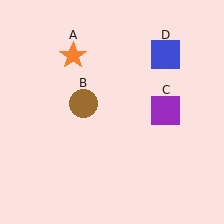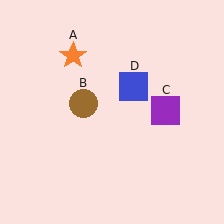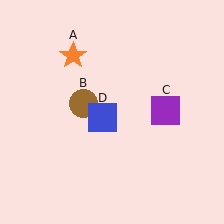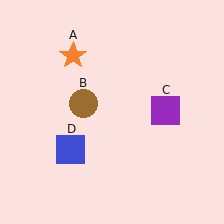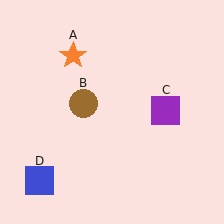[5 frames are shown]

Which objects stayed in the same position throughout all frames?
Orange star (object A) and brown circle (object B) and purple square (object C) remained stationary.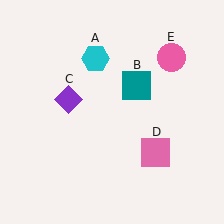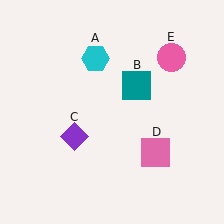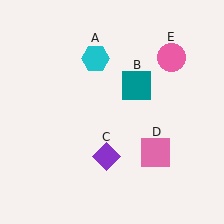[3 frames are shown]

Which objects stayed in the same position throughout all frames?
Cyan hexagon (object A) and teal square (object B) and pink square (object D) and pink circle (object E) remained stationary.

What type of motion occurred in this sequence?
The purple diamond (object C) rotated counterclockwise around the center of the scene.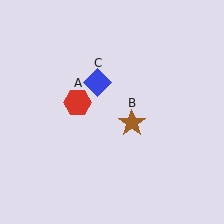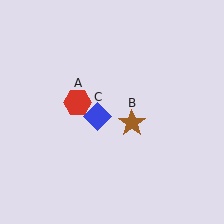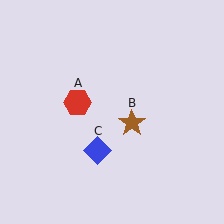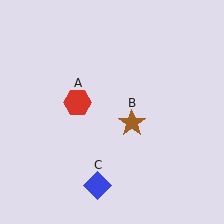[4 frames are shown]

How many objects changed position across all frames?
1 object changed position: blue diamond (object C).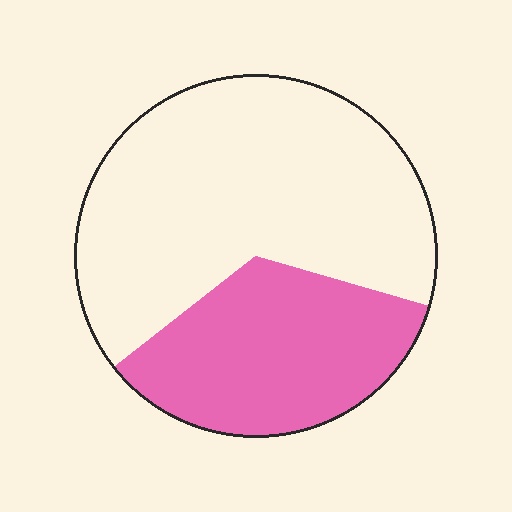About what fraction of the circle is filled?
About one third (1/3).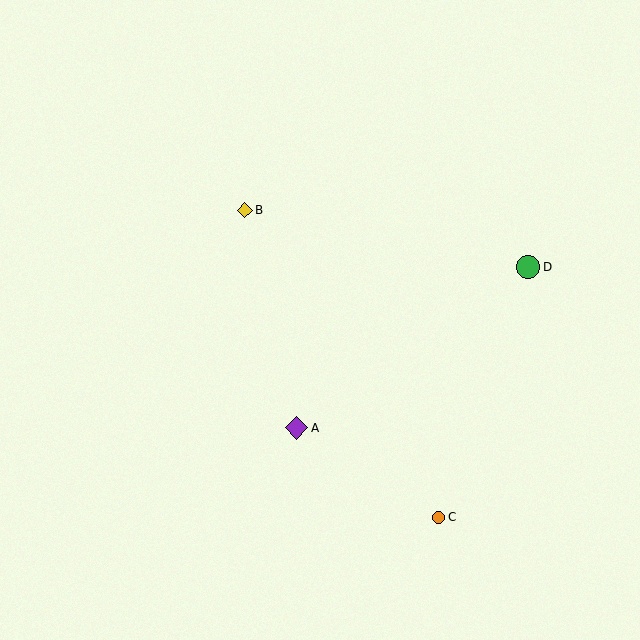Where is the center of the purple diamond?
The center of the purple diamond is at (297, 428).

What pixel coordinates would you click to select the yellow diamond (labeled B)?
Click at (245, 210) to select the yellow diamond B.